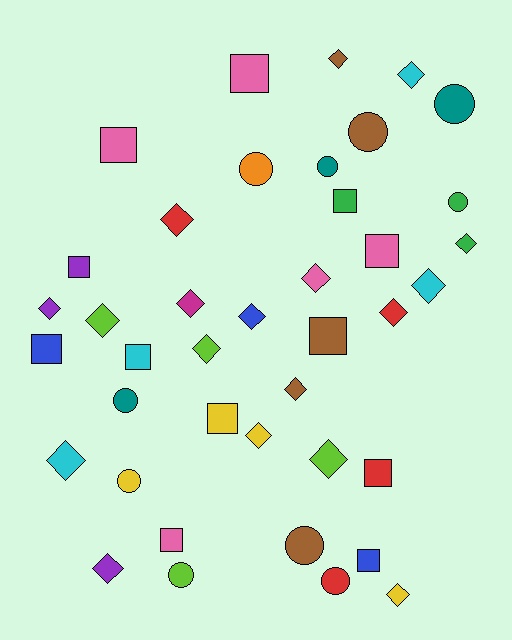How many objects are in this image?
There are 40 objects.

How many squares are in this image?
There are 12 squares.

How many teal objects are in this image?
There are 3 teal objects.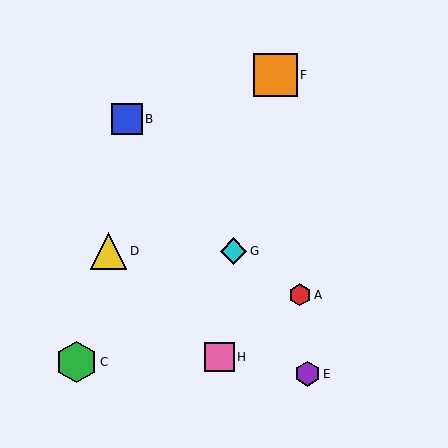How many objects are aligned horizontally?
2 objects (D, G) are aligned horizontally.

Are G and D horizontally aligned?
Yes, both are at y≈251.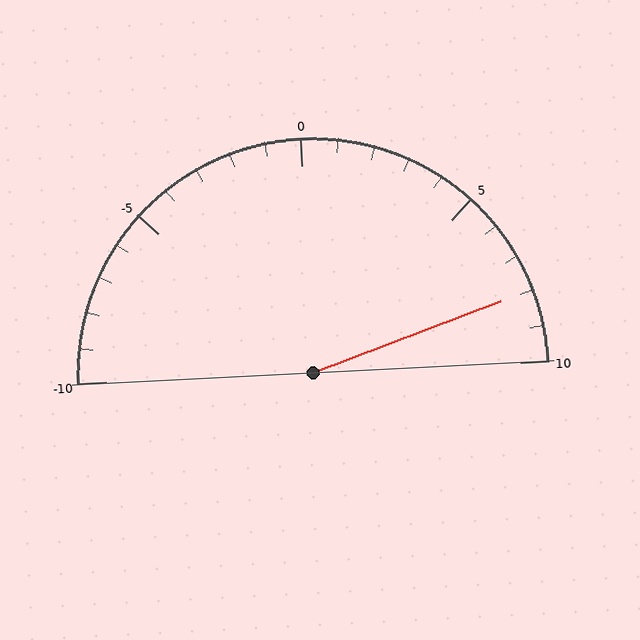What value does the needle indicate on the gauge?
The needle indicates approximately 8.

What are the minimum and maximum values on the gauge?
The gauge ranges from -10 to 10.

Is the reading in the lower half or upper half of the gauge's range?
The reading is in the upper half of the range (-10 to 10).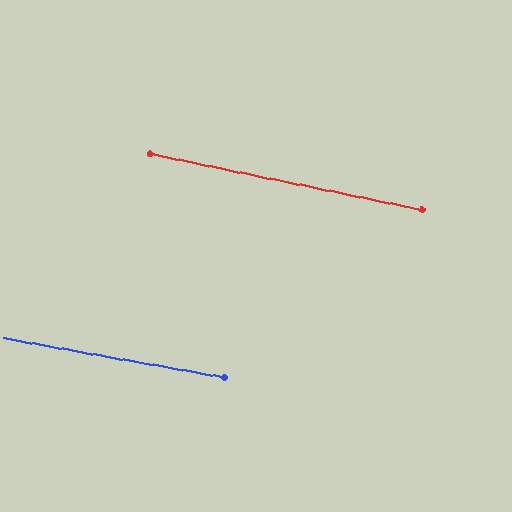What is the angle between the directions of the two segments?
Approximately 2 degrees.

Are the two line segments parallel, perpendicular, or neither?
Parallel — their directions differ by only 1.6°.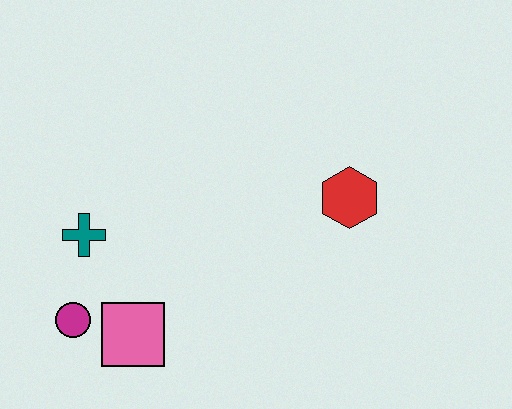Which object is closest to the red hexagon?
The pink square is closest to the red hexagon.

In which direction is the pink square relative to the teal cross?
The pink square is below the teal cross.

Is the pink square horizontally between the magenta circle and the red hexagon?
Yes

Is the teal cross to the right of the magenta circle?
Yes